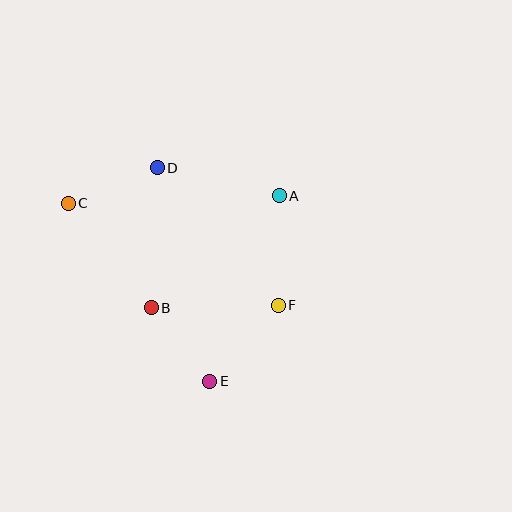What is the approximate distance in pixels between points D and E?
The distance between D and E is approximately 220 pixels.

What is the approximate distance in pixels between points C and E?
The distance between C and E is approximately 227 pixels.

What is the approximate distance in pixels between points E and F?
The distance between E and F is approximately 102 pixels.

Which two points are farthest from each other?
Points C and F are farthest from each other.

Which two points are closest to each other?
Points B and E are closest to each other.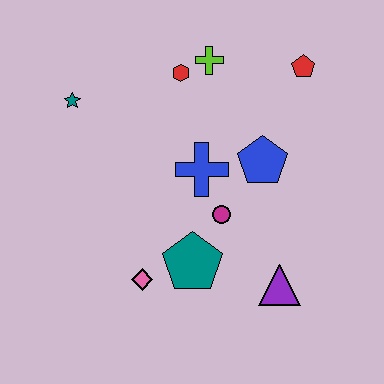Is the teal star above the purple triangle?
Yes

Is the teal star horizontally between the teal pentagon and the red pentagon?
No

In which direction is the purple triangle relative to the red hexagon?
The purple triangle is below the red hexagon.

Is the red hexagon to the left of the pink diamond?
No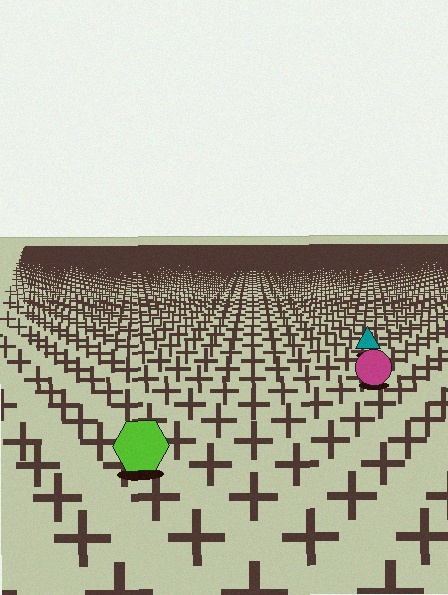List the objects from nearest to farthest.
From nearest to farthest: the lime hexagon, the magenta circle, the teal triangle.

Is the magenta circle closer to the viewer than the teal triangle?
Yes. The magenta circle is closer — you can tell from the texture gradient: the ground texture is coarser near it.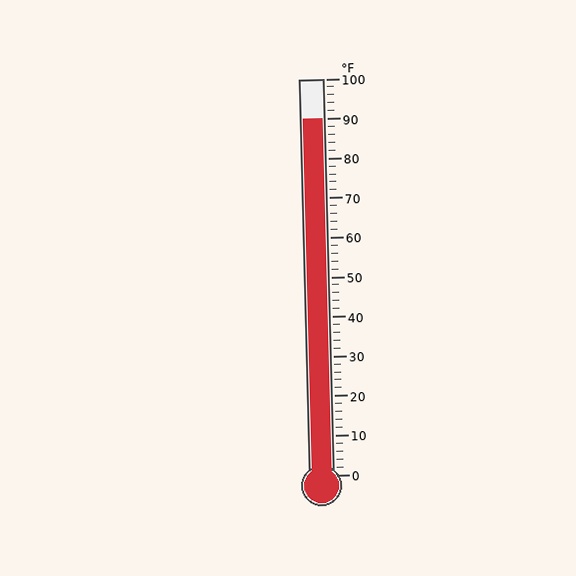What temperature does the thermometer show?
The thermometer shows approximately 90°F.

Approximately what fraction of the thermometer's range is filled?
The thermometer is filled to approximately 90% of its range.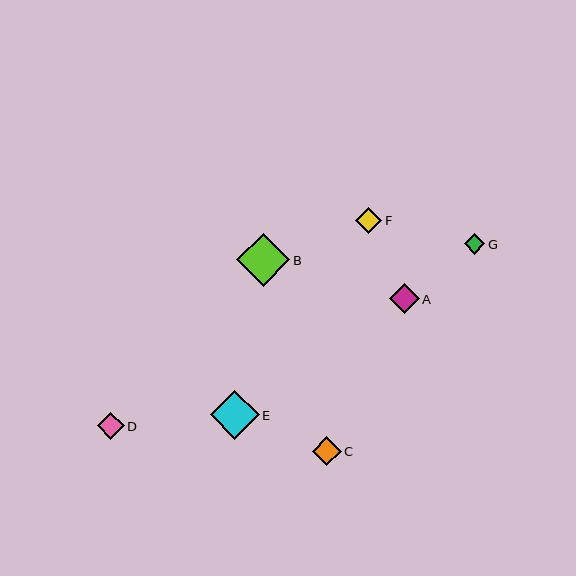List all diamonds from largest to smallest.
From largest to smallest: B, E, A, C, D, F, G.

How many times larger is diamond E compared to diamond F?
Diamond E is approximately 1.9 times the size of diamond F.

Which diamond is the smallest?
Diamond G is the smallest with a size of approximately 20 pixels.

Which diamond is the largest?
Diamond B is the largest with a size of approximately 53 pixels.